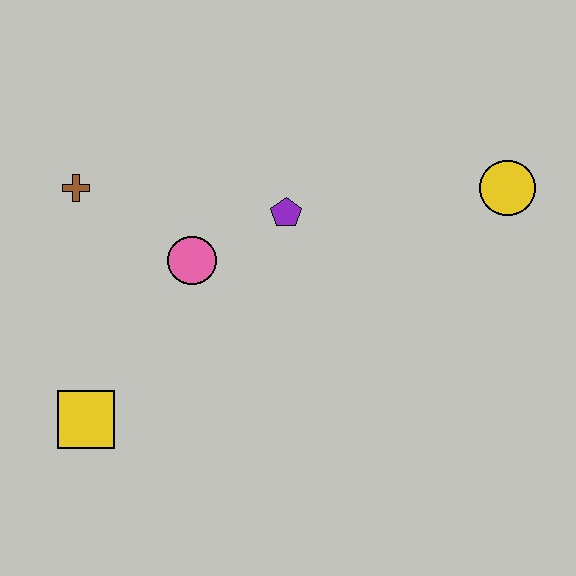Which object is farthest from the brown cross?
The yellow circle is farthest from the brown cross.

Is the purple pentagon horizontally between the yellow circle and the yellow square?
Yes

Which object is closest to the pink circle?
The purple pentagon is closest to the pink circle.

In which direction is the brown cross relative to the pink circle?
The brown cross is to the left of the pink circle.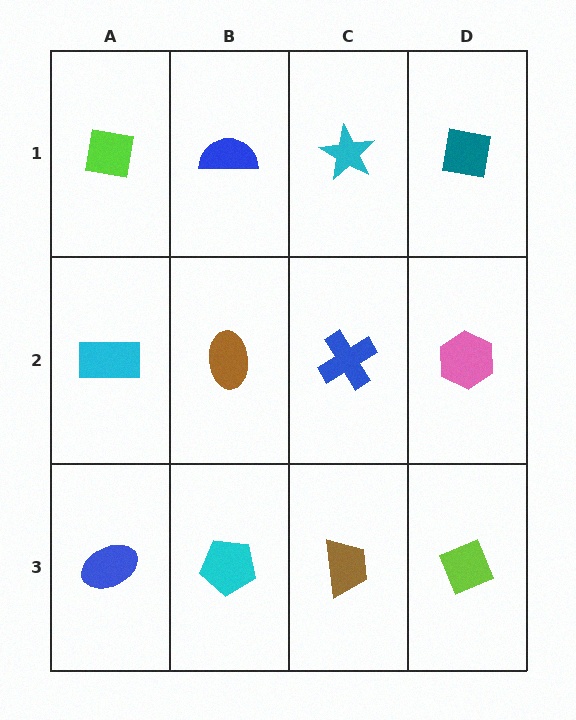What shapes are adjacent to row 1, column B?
A brown ellipse (row 2, column B), a lime square (row 1, column A), a cyan star (row 1, column C).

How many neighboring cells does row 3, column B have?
3.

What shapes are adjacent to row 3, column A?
A cyan rectangle (row 2, column A), a cyan pentagon (row 3, column B).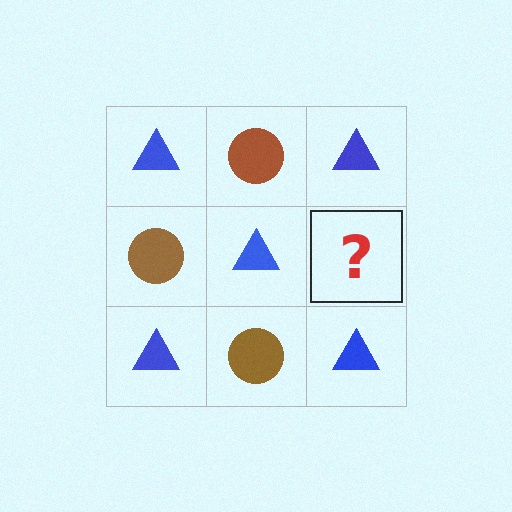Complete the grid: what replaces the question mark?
The question mark should be replaced with a brown circle.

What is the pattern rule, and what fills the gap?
The rule is that it alternates blue triangle and brown circle in a checkerboard pattern. The gap should be filled with a brown circle.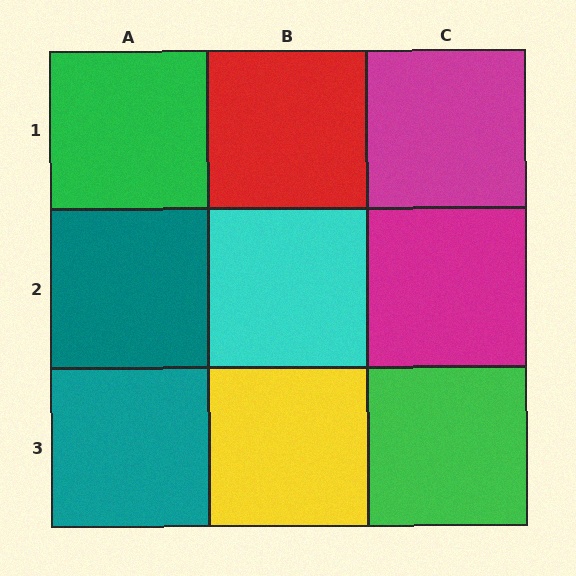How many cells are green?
2 cells are green.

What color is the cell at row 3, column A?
Teal.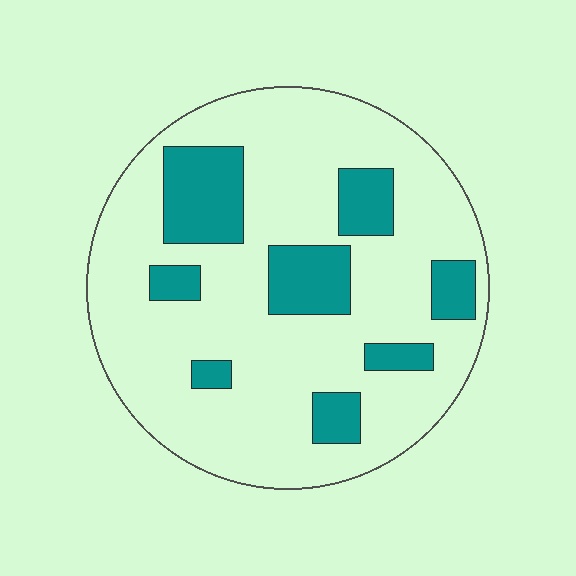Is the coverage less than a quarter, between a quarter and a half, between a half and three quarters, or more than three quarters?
Less than a quarter.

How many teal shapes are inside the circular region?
8.